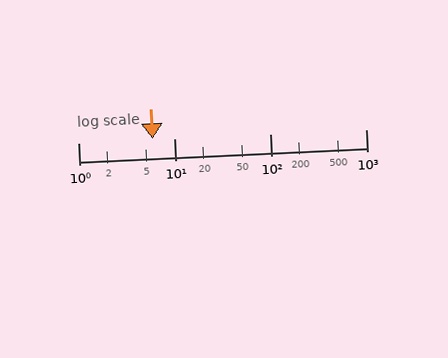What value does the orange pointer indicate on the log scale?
The pointer indicates approximately 6.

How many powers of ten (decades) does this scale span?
The scale spans 3 decades, from 1 to 1000.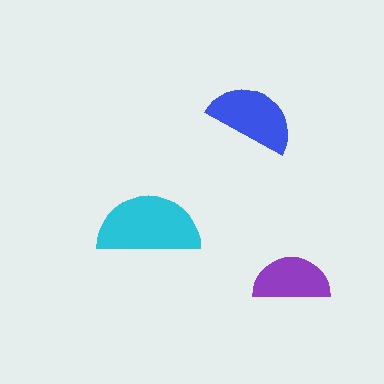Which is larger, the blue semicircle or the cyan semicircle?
The cyan one.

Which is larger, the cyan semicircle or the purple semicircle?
The cyan one.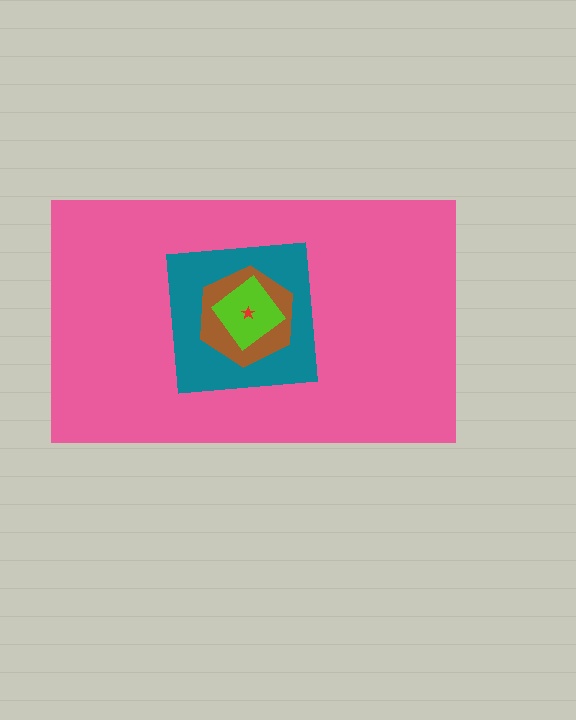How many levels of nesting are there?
5.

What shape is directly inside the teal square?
The brown hexagon.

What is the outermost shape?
The pink rectangle.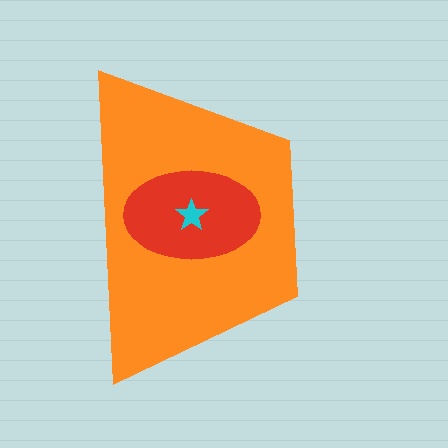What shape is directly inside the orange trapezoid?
The red ellipse.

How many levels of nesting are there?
3.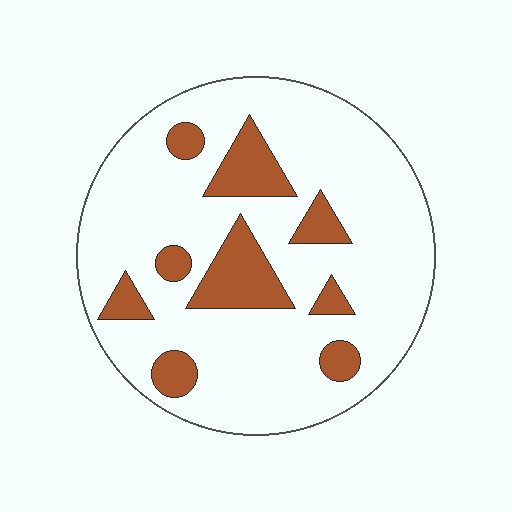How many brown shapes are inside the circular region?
9.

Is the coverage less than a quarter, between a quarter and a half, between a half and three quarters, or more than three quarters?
Less than a quarter.